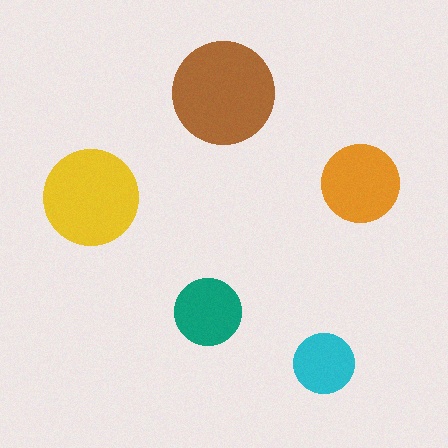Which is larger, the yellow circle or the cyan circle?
The yellow one.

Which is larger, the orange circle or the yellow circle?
The yellow one.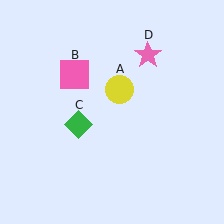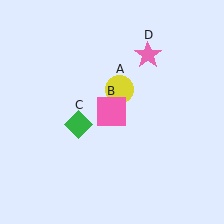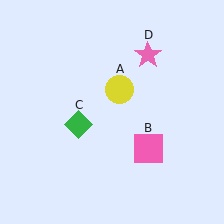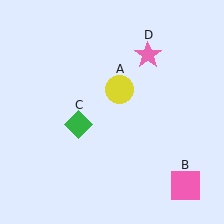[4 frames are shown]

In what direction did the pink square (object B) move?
The pink square (object B) moved down and to the right.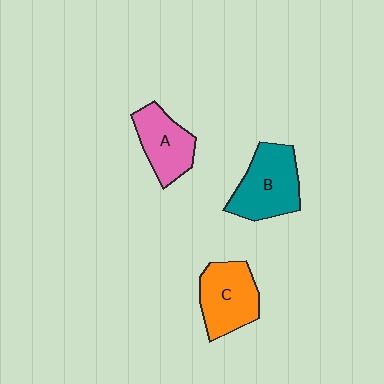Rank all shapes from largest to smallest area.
From largest to smallest: B (teal), C (orange), A (pink).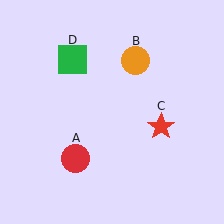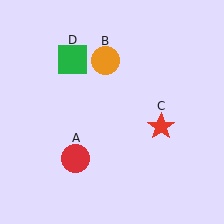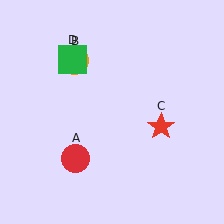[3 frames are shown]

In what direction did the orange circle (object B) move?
The orange circle (object B) moved left.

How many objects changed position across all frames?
1 object changed position: orange circle (object B).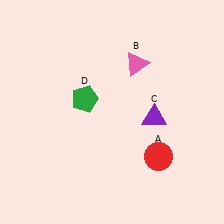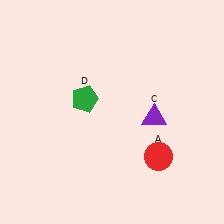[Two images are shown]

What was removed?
The pink triangle (B) was removed in Image 2.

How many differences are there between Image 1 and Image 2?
There is 1 difference between the two images.